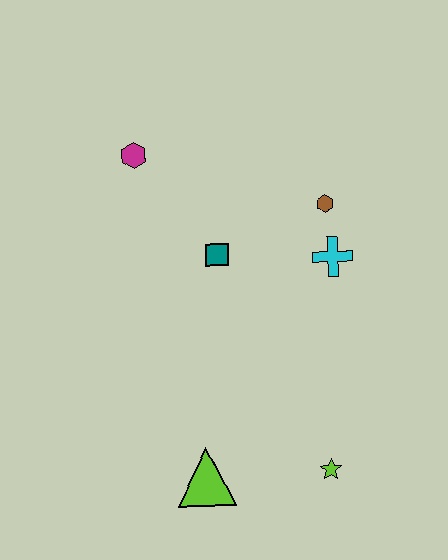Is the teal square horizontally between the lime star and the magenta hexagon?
Yes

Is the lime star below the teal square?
Yes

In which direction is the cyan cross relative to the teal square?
The cyan cross is to the right of the teal square.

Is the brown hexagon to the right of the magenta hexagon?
Yes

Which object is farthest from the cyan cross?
The lime triangle is farthest from the cyan cross.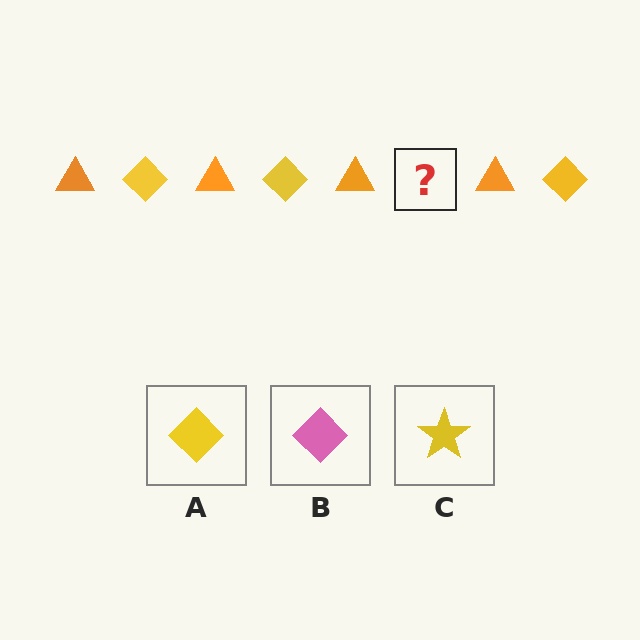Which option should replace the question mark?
Option A.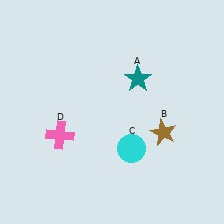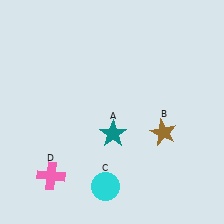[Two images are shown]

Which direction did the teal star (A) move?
The teal star (A) moved down.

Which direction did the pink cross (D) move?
The pink cross (D) moved down.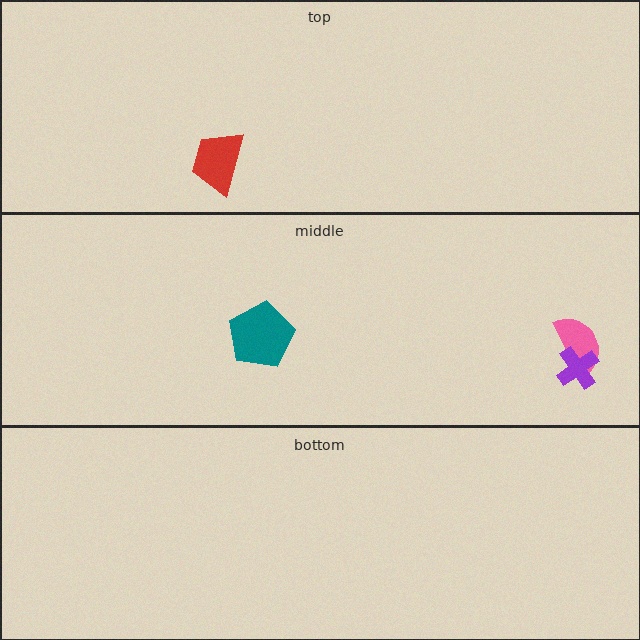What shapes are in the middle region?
The teal pentagon, the pink semicircle, the purple cross.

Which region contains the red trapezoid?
The top region.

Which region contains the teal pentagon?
The middle region.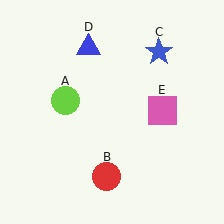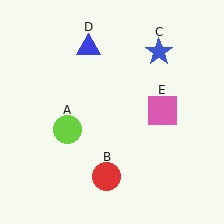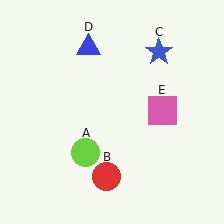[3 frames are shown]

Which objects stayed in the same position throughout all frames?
Red circle (object B) and blue star (object C) and blue triangle (object D) and pink square (object E) remained stationary.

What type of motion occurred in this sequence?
The lime circle (object A) rotated counterclockwise around the center of the scene.